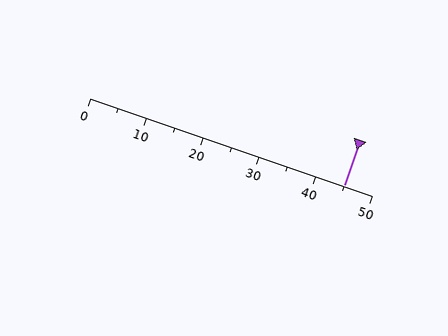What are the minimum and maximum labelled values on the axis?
The axis runs from 0 to 50.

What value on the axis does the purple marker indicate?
The marker indicates approximately 45.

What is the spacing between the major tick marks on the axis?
The major ticks are spaced 10 apart.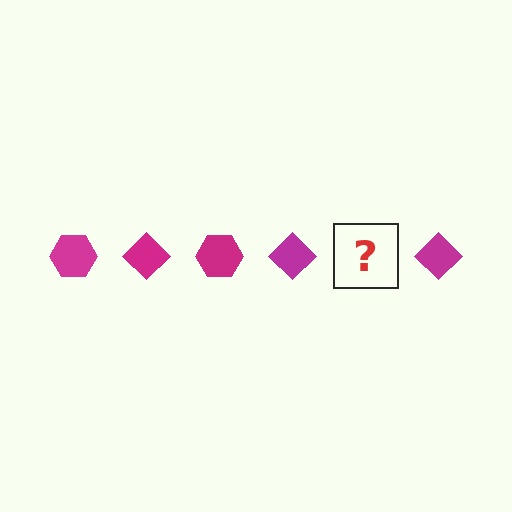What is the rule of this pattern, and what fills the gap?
The rule is that the pattern cycles through hexagon, diamond shapes in magenta. The gap should be filled with a magenta hexagon.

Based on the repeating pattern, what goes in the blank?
The blank should be a magenta hexagon.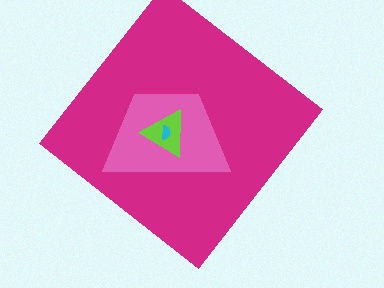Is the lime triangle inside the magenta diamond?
Yes.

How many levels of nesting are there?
4.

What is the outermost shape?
The magenta diamond.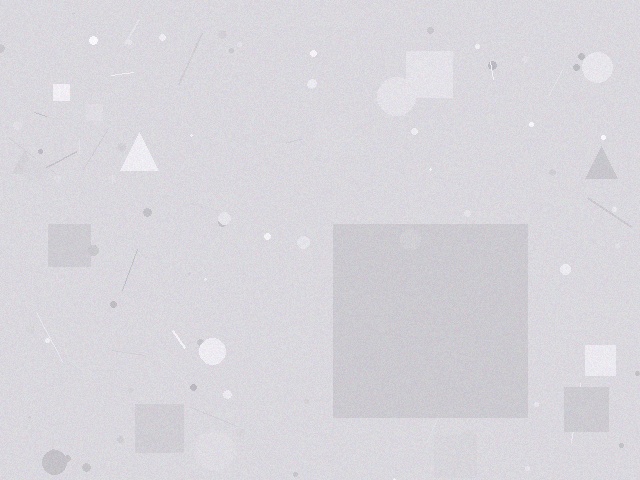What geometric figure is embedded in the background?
A square is embedded in the background.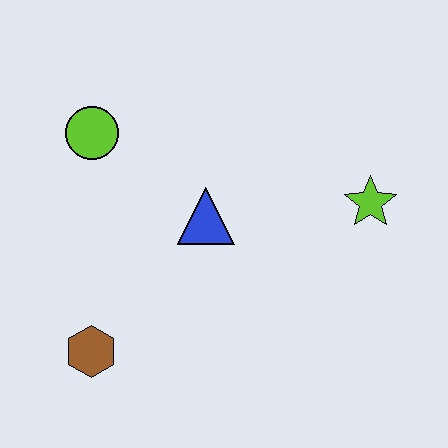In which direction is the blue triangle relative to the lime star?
The blue triangle is to the left of the lime star.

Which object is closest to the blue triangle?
The lime circle is closest to the blue triangle.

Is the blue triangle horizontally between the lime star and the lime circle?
Yes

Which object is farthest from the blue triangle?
The brown hexagon is farthest from the blue triangle.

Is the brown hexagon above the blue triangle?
No